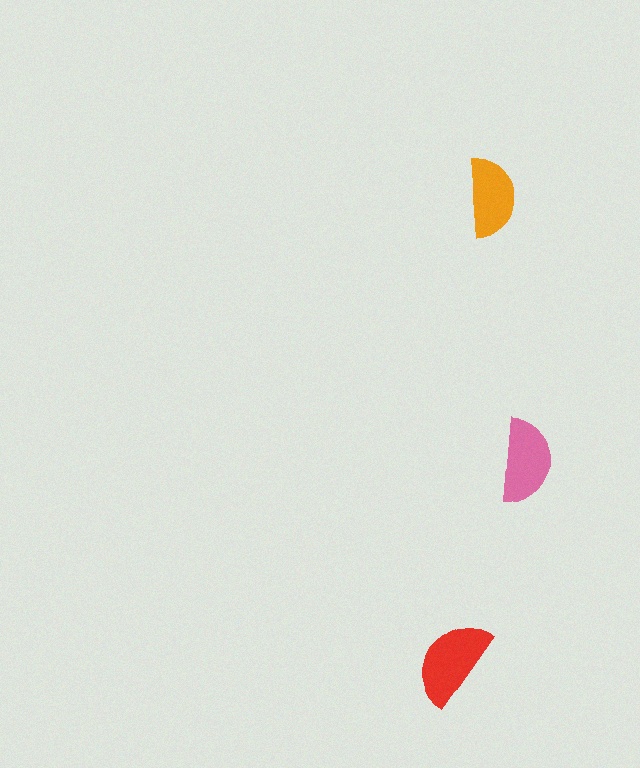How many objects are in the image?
There are 3 objects in the image.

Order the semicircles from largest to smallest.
the red one, the pink one, the orange one.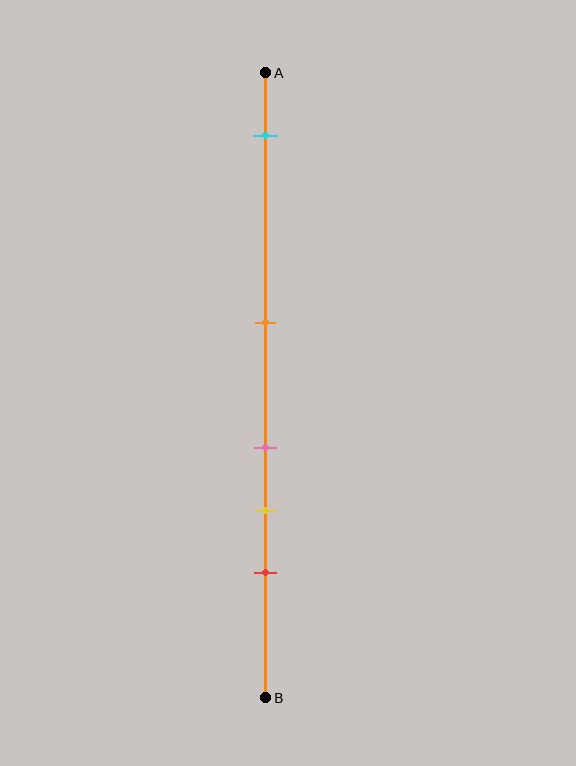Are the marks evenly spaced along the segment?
No, the marks are not evenly spaced.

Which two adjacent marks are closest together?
The pink and yellow marks are the closest adjacent pair.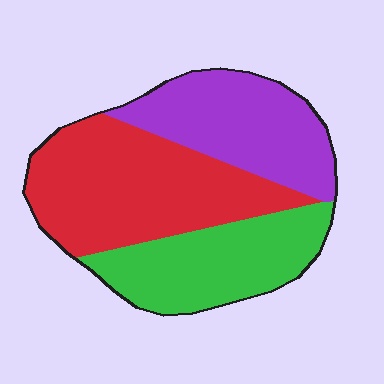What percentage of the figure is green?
Green covers roughly 30% of the figure.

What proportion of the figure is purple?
Purple takes up between a quarter and a half of the figure.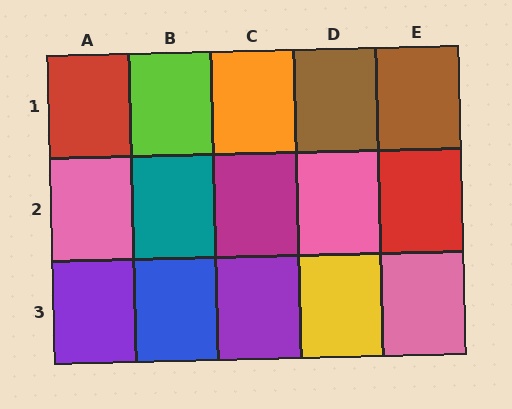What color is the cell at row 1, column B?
Lime.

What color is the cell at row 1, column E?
Brown.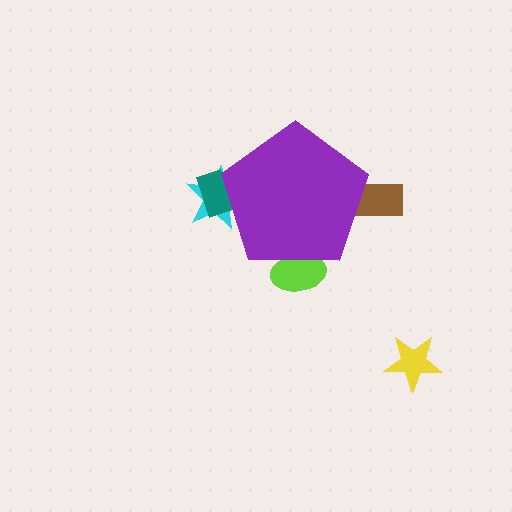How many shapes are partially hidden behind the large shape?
4 shapes are partially hidden.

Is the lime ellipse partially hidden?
Yes, the lime ellipse is partially hidden behind the purple pentagon.